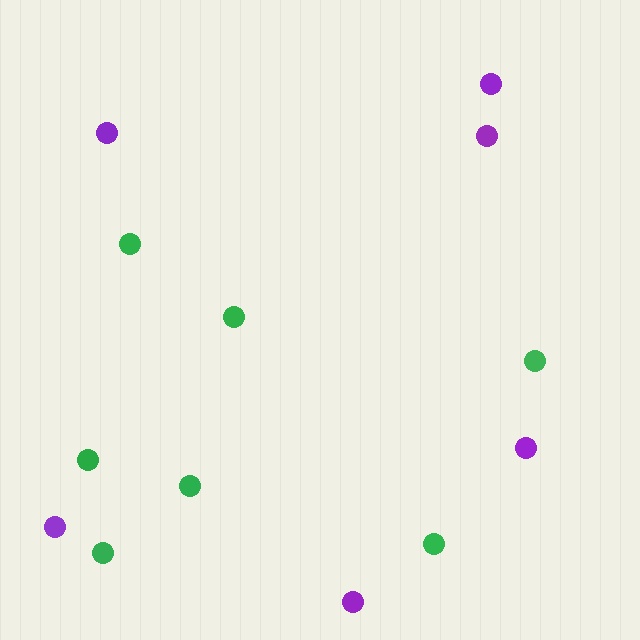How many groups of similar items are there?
There are 2 groups: one group of purple circles (6) and one group of green circles (7).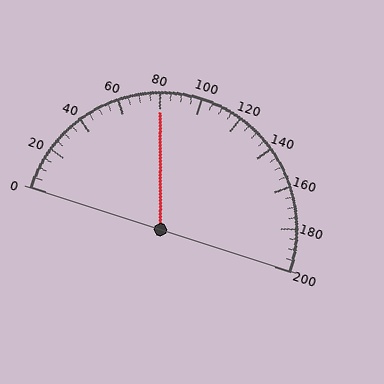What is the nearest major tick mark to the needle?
The nearest major tick mark is 80.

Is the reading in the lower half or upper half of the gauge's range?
The reading is in the lower half of the range (0 to 200).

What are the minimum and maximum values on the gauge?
The gauge ranges from 0 to 200.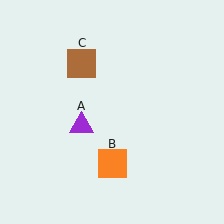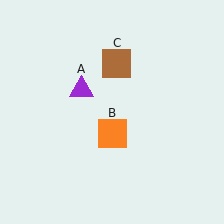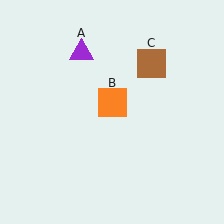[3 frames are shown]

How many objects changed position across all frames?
3 objects changed position: purple triangle (object A), orange square (object B), brown square (object C).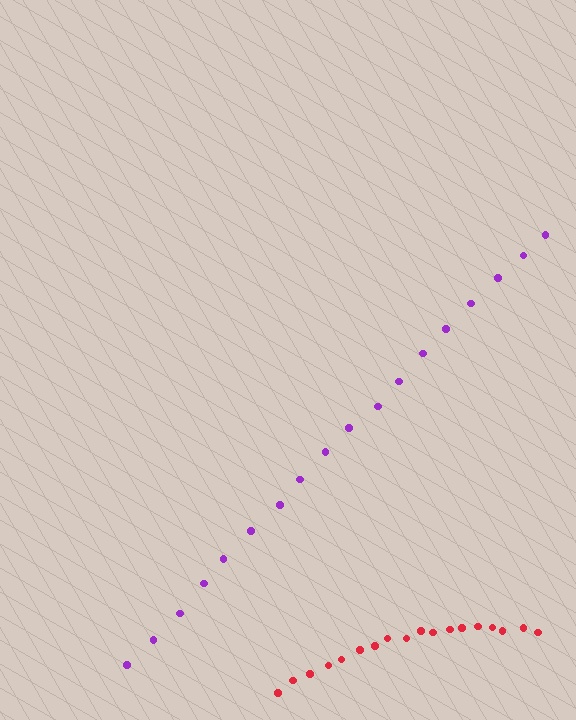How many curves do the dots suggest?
There are 2 distinct paths.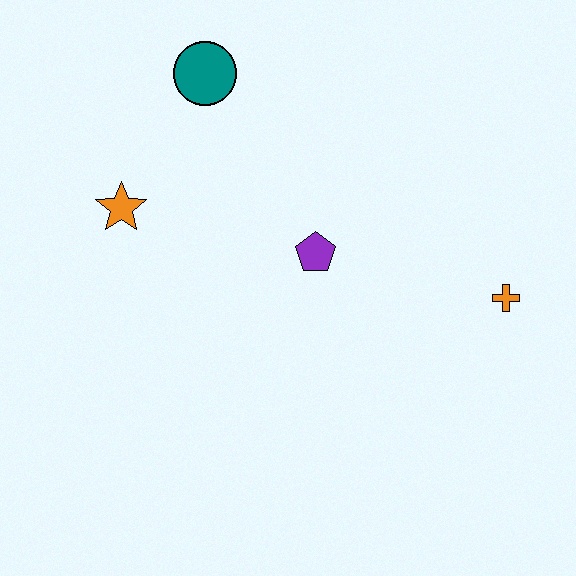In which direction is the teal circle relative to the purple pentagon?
The teal circle is above the purple pentagon.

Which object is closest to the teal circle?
The orange star is closest to the teal circle.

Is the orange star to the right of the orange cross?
No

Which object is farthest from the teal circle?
The orange cross is farthest from the teal circle.